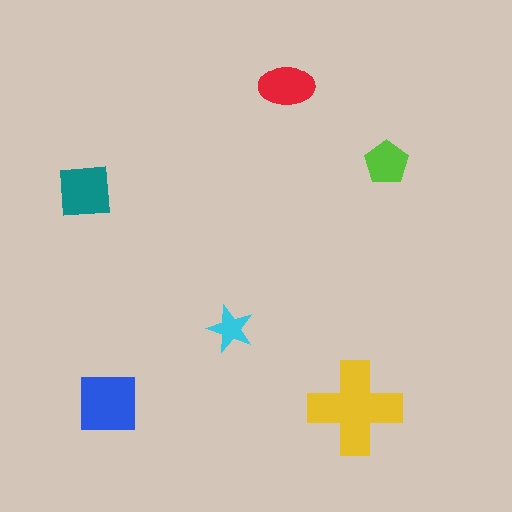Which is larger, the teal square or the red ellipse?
The teal square.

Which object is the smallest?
The cyan star.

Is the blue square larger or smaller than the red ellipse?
Larger.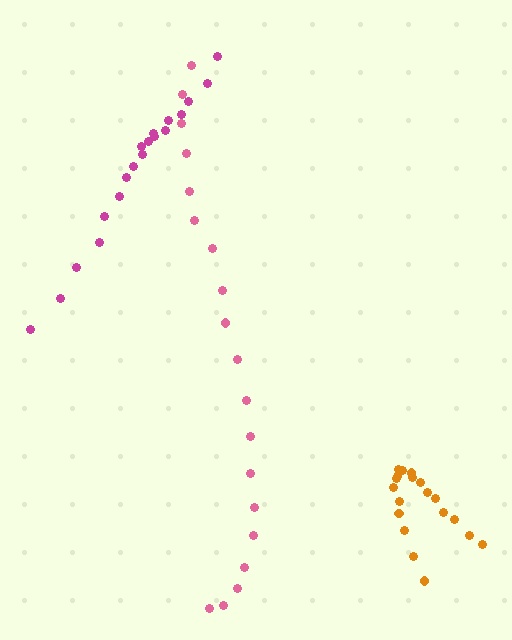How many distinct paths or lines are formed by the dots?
There are 3 distinct paths.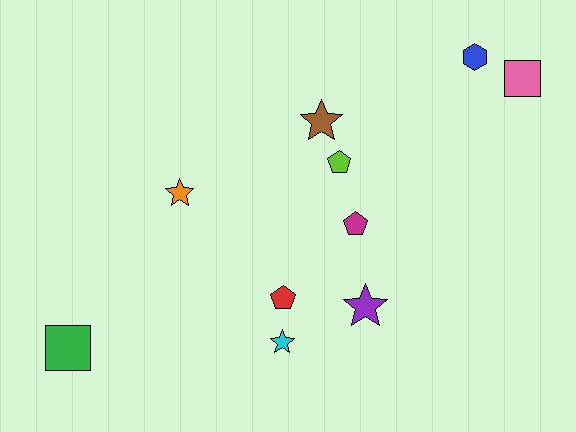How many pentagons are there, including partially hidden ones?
There are 3 pentagons.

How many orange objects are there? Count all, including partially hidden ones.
There is 1 orange object.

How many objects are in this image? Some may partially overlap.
There are 10 objects.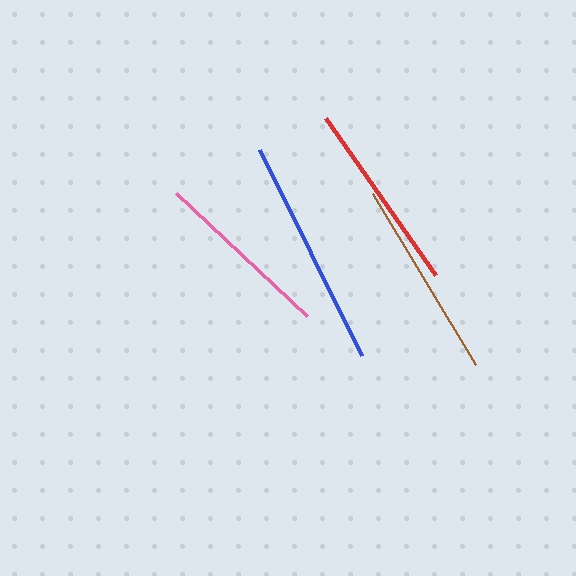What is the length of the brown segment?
The brown segment is approximately 200 pixels long.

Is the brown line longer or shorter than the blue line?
The blue line is longer than the brown line.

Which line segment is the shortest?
The pink line is the shortest at approximately 180 pixels.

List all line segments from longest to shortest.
From longest to shortest: blue, brown, red, pink.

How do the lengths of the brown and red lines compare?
The brown and red lines are approximately the same length.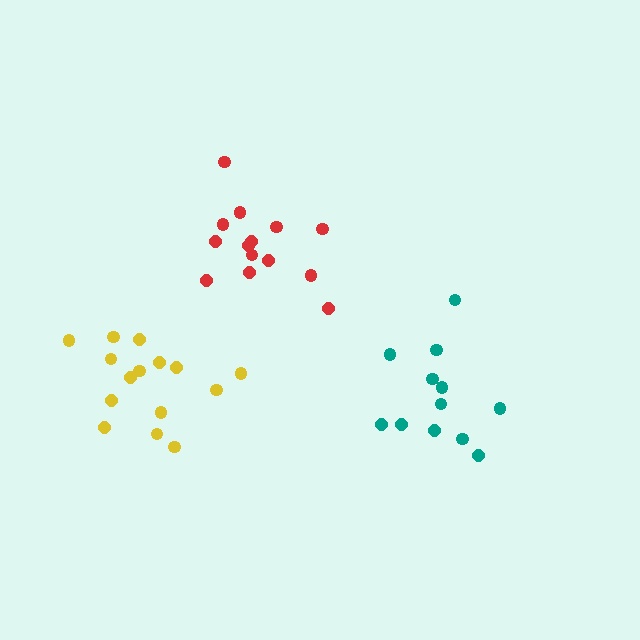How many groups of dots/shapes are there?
There are 3 groups.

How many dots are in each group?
Group 1: 15 dots, Group 2: 12 dots, Group 3: 14 dots (41 total).